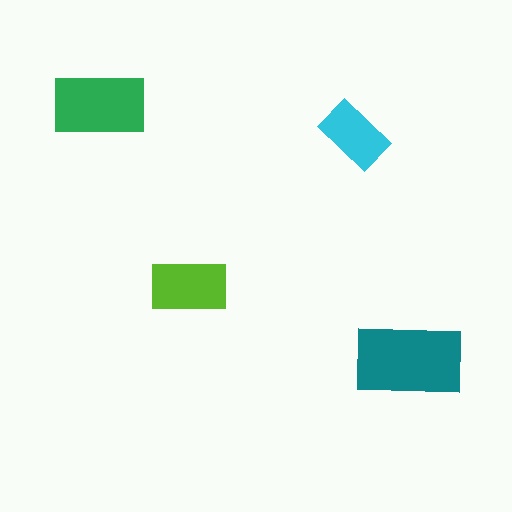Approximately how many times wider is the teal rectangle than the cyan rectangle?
About 1.5 times wider.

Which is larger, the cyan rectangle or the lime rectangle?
The lime one.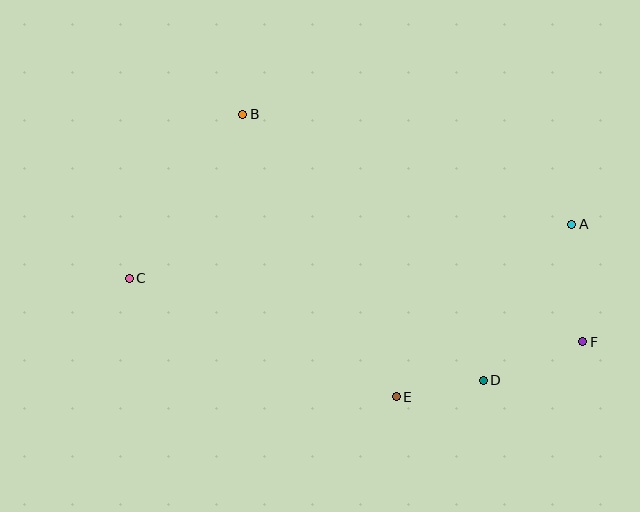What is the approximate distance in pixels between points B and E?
The distance between B and E is approximately 321 pixels.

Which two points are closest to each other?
Points D and E are closest to each other.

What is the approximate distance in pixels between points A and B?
The distance between A and B is approximately 347 pixels.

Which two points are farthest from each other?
Points C and F are farthest from each other.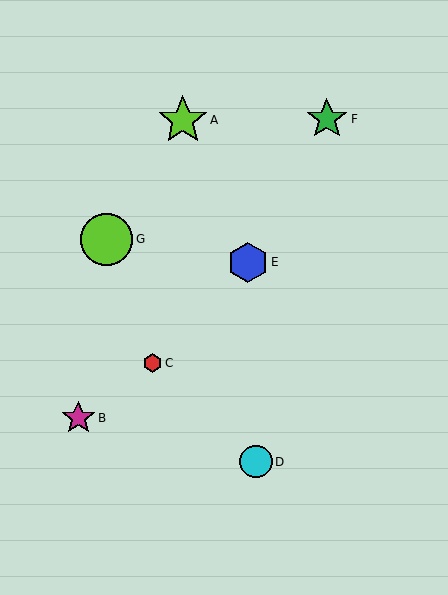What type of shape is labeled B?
Shape B is a magenta star.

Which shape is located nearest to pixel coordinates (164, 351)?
The red hexagon (labeled C) at (153, 363) is nearest to that location.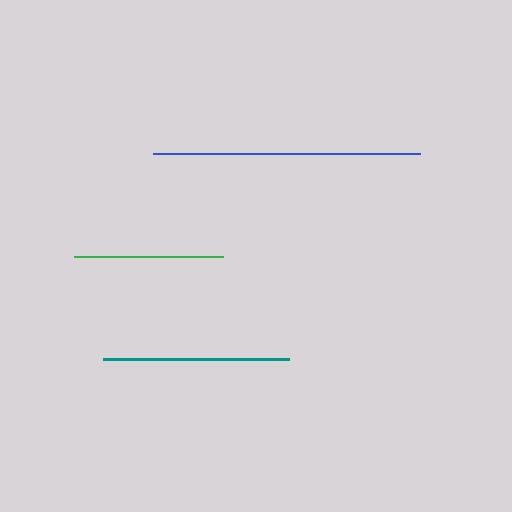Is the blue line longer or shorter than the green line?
The blue line is longer than the green line.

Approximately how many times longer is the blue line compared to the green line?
The blue line is approximately 1.8 times the length of the green line.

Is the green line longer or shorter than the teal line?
The teal line is longer than the green line.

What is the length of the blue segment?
The blue segment is approximately 267 pixels long.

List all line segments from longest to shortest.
From longest to shortest: blue, teal, green.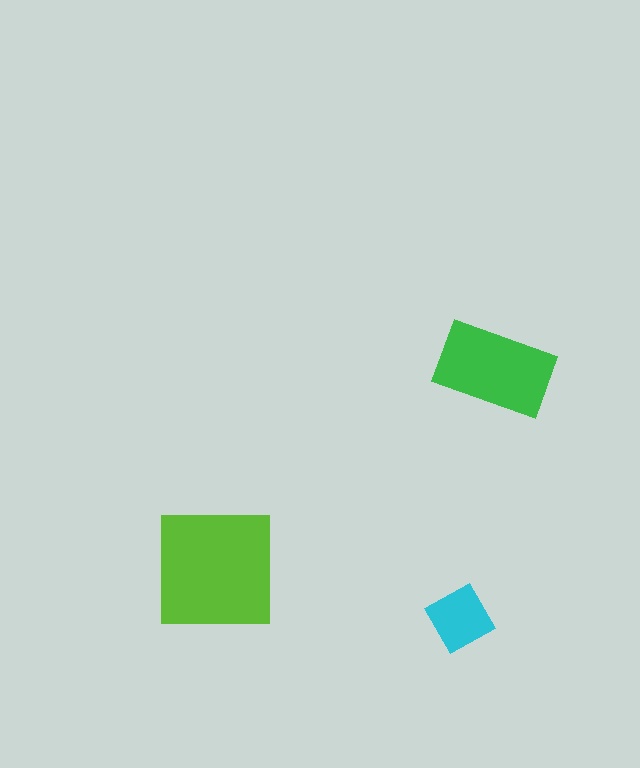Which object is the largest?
The lime square.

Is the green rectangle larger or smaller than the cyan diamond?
Larger.